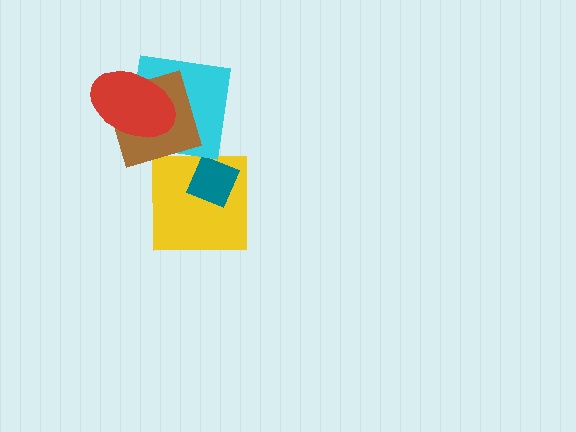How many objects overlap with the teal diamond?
1 object overlaps with the teal diamond.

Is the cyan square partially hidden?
Yes, it is partially covered by another shape.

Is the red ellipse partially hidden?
No, no other shape covers it.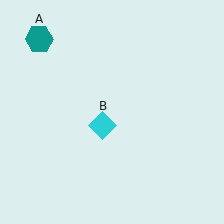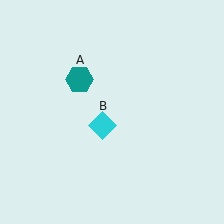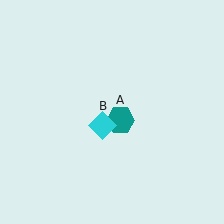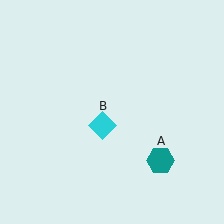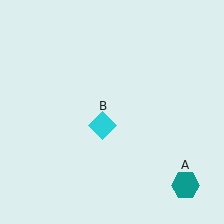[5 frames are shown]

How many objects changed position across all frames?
1 object changed position: teal hexagon (object A).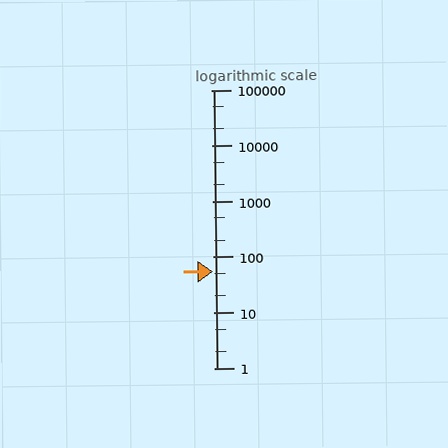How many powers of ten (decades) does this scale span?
The scale spans 5 decades, from 1 to 100000.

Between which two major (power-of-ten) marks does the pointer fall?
The pointer is between 10 and 100.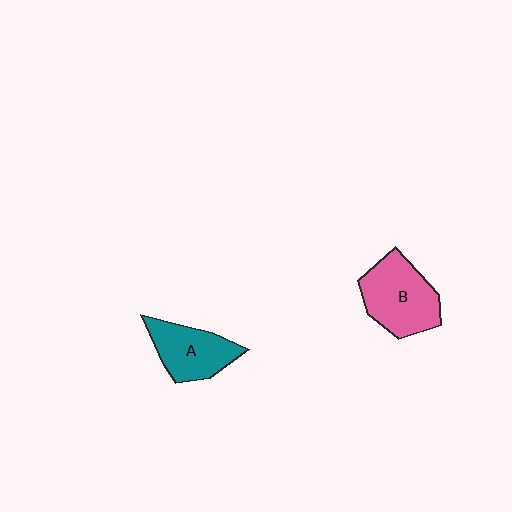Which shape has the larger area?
Shape B (pink).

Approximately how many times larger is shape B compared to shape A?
Approximately 1.2 times.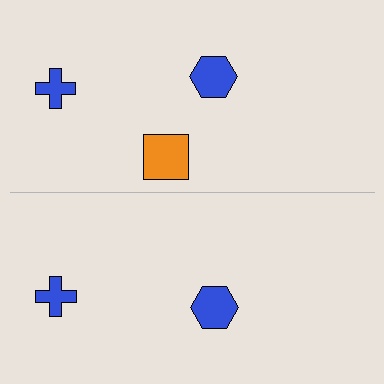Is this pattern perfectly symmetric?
No, the pattern is not perfectly symmetric. A orange square is missing from the bottom side.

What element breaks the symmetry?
A orange square is missing from the bottom side.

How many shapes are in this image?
There are 5 shapes in this image.